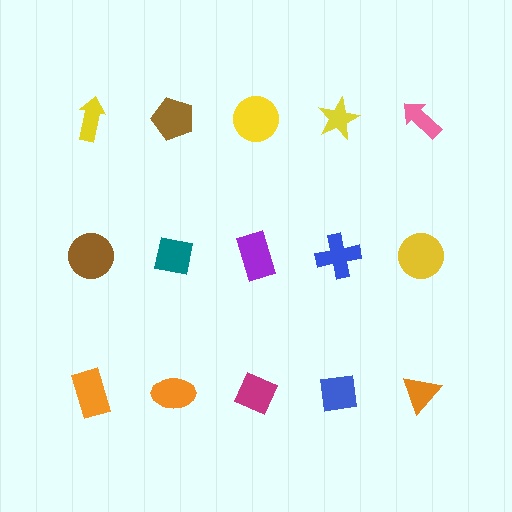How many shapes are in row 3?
5 shapes.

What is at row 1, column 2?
A brown pentagon.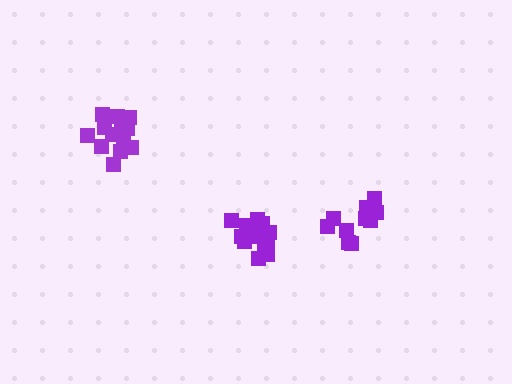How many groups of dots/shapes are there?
There are 3 groups.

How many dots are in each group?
Group 1: 14 dots, Group 2: 10 dots, Group 3: 14 dots (38 total).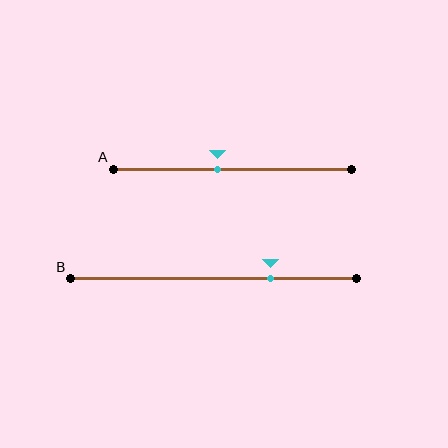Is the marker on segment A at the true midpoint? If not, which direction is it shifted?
No, the marker on segment A is shifted to the left by about 6% of the segment length.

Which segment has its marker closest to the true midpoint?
Segment A has its marker closest to the true midpoint.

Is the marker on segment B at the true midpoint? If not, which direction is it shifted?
No, the marker on segment B is shifted to the right by about 20% of the segment length.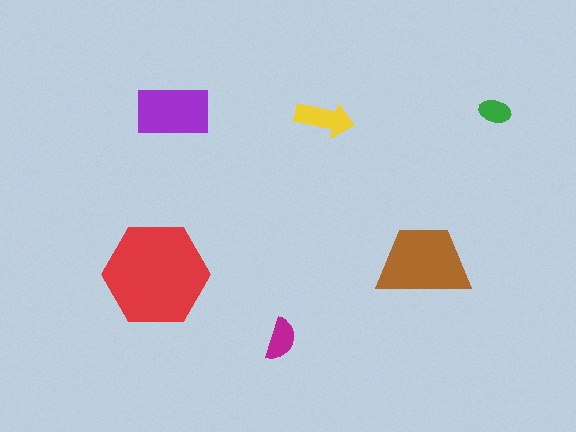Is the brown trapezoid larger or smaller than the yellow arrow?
Larger.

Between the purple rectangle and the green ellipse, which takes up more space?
The purple rectangle.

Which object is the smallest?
The green ellipse.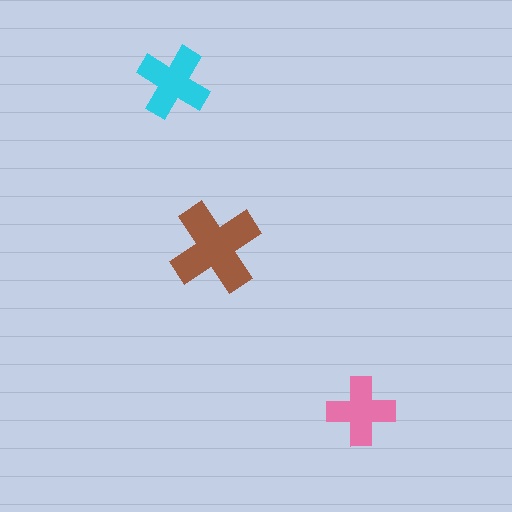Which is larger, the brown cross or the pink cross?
The brown one.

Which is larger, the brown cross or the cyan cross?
The brown one.